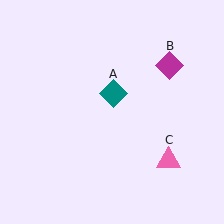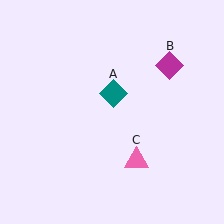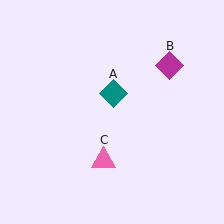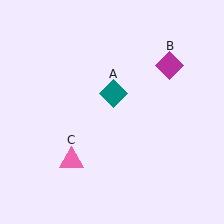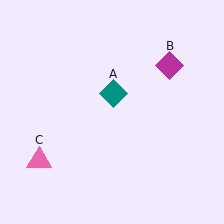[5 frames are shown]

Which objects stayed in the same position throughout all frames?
Teal diamond (object A) and magenta diamond (object B) remained stationary.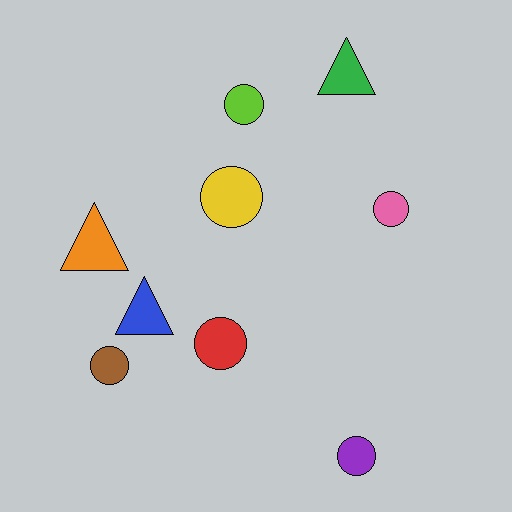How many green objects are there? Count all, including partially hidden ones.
There is 1 green object.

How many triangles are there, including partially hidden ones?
There are 3 triangles.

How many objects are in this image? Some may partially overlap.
There are 9 objects.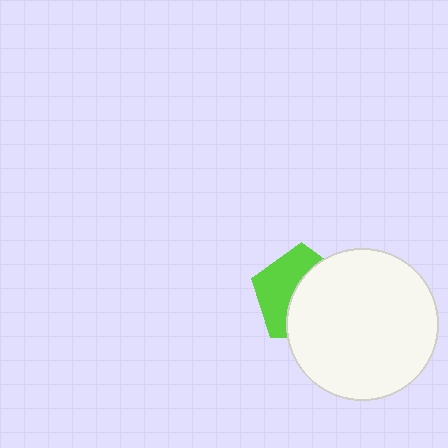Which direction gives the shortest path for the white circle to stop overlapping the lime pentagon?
Moving right gives the shortest separation.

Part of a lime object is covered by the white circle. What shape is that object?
It is a pentagon.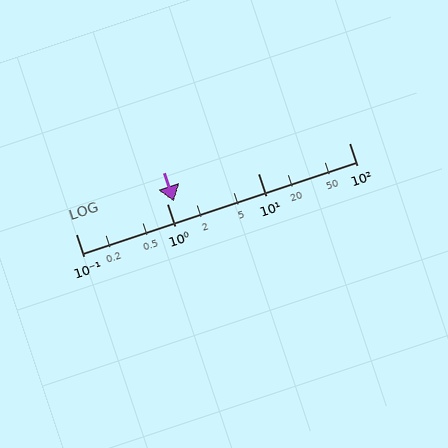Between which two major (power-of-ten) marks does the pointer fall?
The pointer is between 1 and 10.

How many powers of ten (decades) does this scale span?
The scale spans 3 decades, from 0.1 to 100.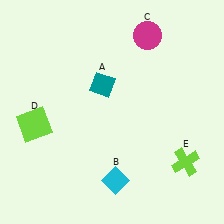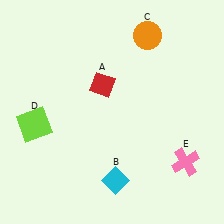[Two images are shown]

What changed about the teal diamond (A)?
In Image 1, A is teal. In Image 2, it changed to red.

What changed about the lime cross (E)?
In Image 1, E is lime. In Image 2, it changed to pink.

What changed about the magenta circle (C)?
In Image 1, C is magenta. In Image 2, it changed to orange.